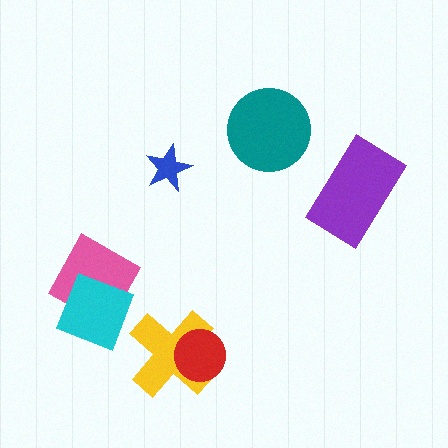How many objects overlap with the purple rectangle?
0 objects overlap with the purple rectangle.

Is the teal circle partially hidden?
No, no other shape covers it.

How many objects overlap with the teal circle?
0 objects overlap with the teal circle.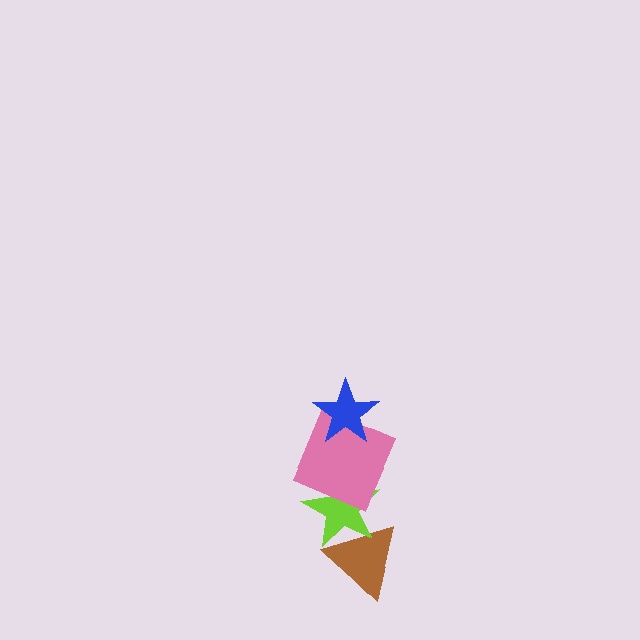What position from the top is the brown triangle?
The brown triangle is 4th from the top.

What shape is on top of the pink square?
The blue star is on top of the pink square.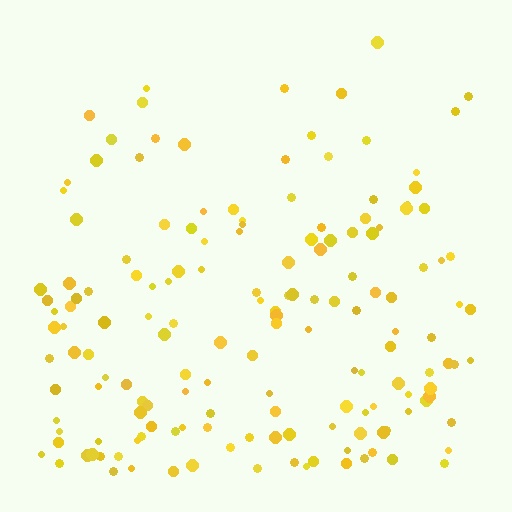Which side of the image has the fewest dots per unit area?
The top.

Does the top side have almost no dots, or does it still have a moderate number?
Still a moderate number, just noticeably fewer than the bottom.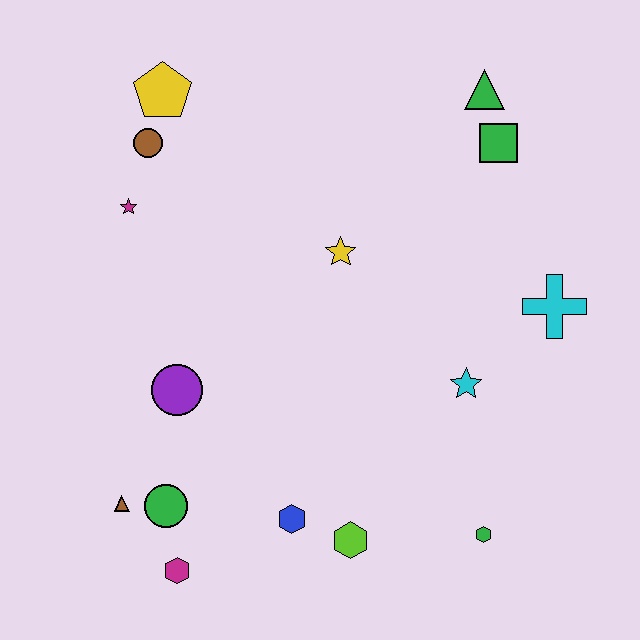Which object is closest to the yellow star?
The cyan star is closest to the yellow star.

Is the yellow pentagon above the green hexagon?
Yes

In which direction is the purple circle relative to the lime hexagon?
The purple circle is to the left of the lime hexagon.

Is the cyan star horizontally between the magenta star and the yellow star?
No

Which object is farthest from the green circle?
The green triangle is farthest from the green circle.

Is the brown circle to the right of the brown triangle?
Yes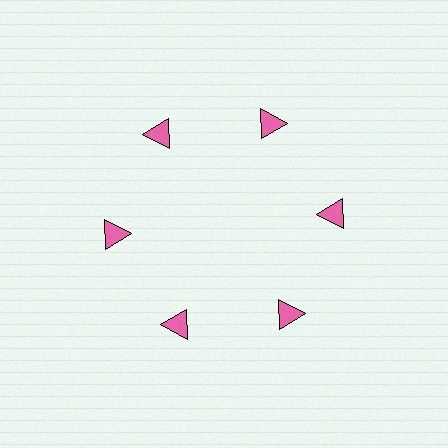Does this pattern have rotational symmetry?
Yes, this pattern has 6-fold rotational symmetry. It looks the same after rotating 60 degrees around the center.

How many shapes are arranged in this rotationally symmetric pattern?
There are 6 shapes, arranged in 6 groups of 1.